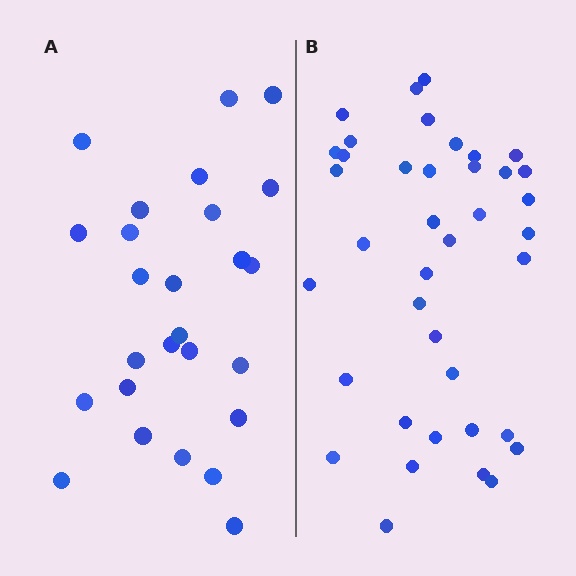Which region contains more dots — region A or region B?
Region B (the right region) has more dots.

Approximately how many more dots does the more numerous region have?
Region B has approximately 15 more dots than region A.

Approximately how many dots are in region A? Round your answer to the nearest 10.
About 30 dots. (The exact count is 26, which rounds to 30.)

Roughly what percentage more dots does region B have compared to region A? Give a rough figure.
About 50% more.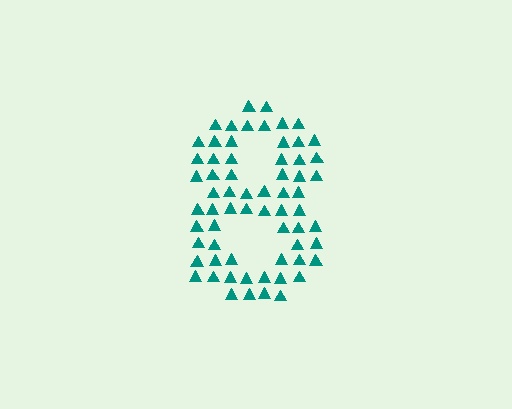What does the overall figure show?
The overall figure shows the digit 8.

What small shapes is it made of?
It is made of small triangles.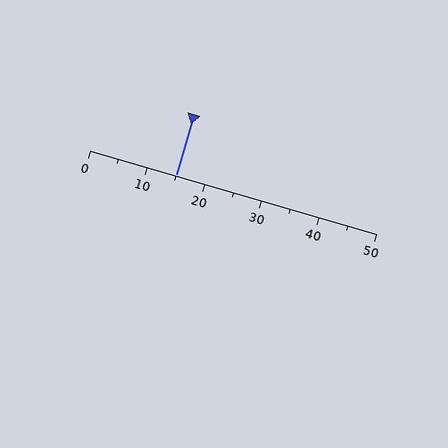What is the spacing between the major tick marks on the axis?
The major ticks are spaced 10 apart.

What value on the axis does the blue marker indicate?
The marker indicates approximately 15.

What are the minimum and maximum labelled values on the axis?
The axis runs from 0 to 50.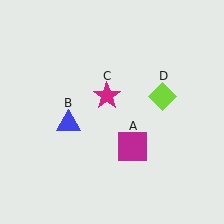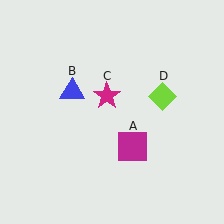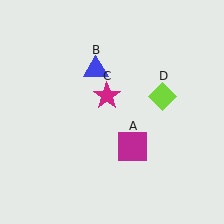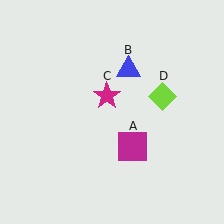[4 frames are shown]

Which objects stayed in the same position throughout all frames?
Magenta square (object A) and magenta star (object C) and lime diamond (object D) remained stationary.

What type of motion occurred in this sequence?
The blue triangle (object B) rotated clockwise around the center of the scene.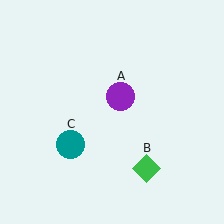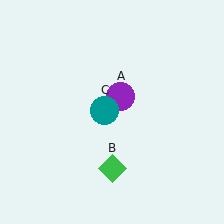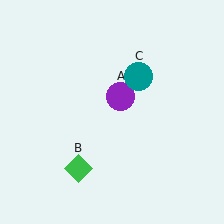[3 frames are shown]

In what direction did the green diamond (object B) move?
The green diamond (object B) moved left.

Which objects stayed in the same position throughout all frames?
Purple circle (object A) remained stationary.